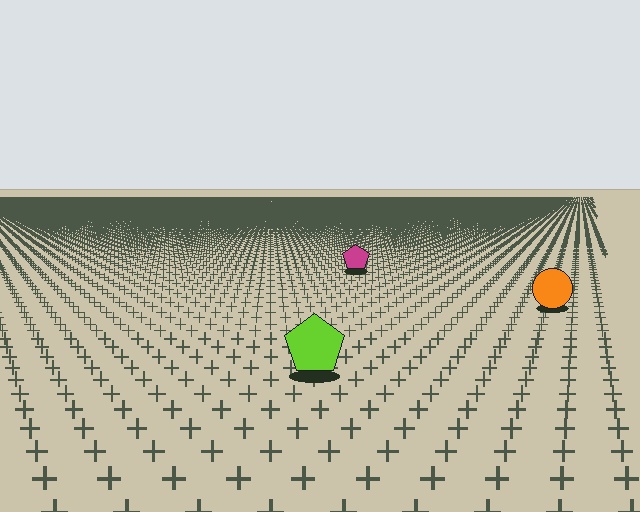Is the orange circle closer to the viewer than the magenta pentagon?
Yes. The orange circle is closer — you can tell from the texture gradient: the ground texture is coarser near it.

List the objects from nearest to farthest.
From nearest to farthest: the lime pentagon, the orange circle, the magenta pentagon.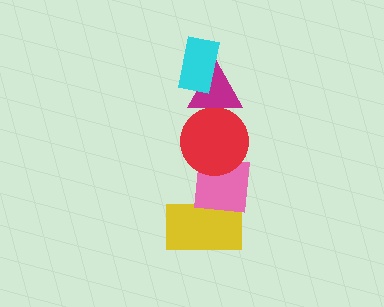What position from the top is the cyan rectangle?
The cyan rectangle is 1st from the top.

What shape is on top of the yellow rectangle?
The pink square is on top of the yellow rectangle.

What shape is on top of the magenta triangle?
The cyan rectangle is on top of the magenta triangle.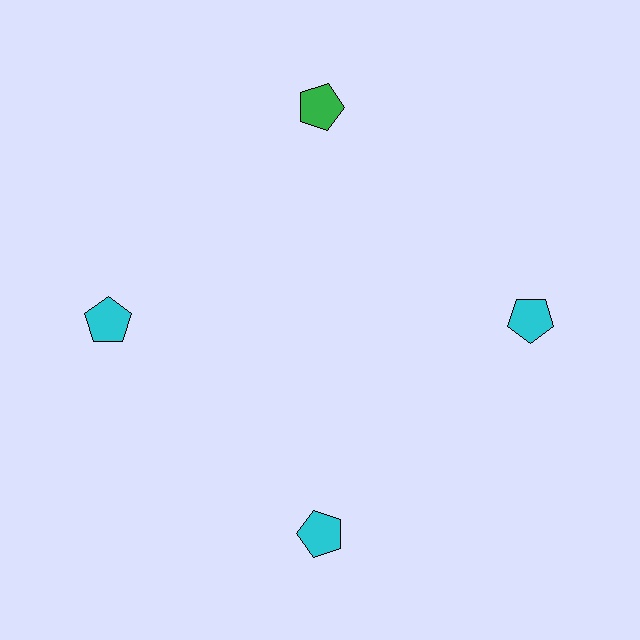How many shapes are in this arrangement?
There are 4 shapes arranged in a ring pattern.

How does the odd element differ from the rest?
It has a different color: green instead of cyan.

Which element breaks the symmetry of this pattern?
The green pentagon at roughly the 12 o'clock position breaks the symmetry. All other shapes are cyan pentagons.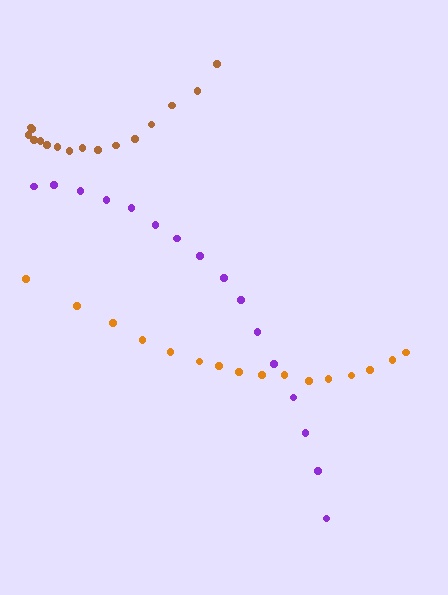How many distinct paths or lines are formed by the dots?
There are 3 distinct paths.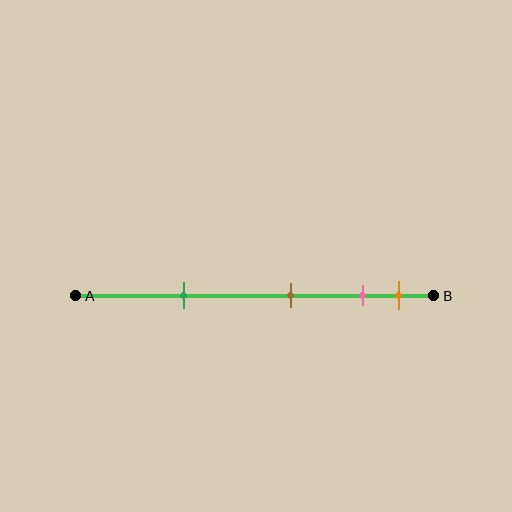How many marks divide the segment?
There are 4 marks dividing the segment.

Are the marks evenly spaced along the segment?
No, the marks are not evenly spaced.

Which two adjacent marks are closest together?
The pink and orange marks are the closest adjacent pair.